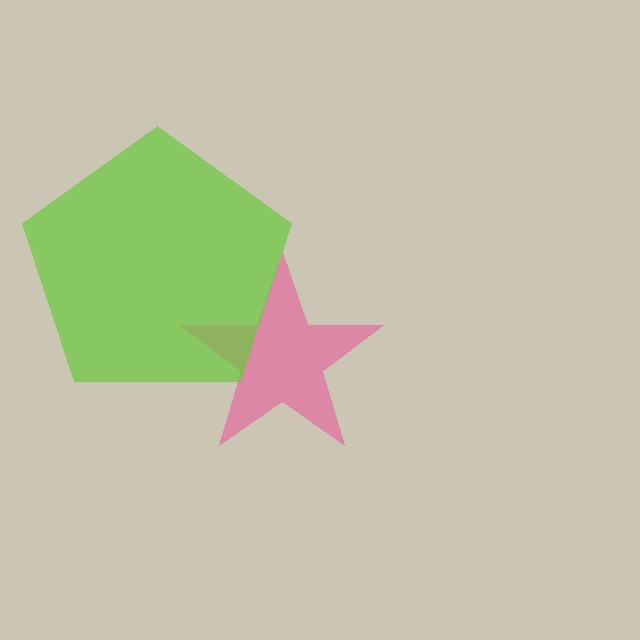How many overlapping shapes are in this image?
There are 2 overlapping shapes in the image.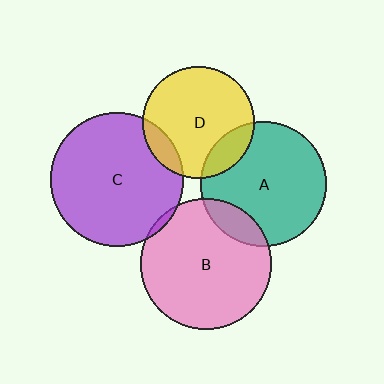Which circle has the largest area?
Circle C (purple).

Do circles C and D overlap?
Yes.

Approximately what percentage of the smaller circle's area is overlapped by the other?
Approximately 10%.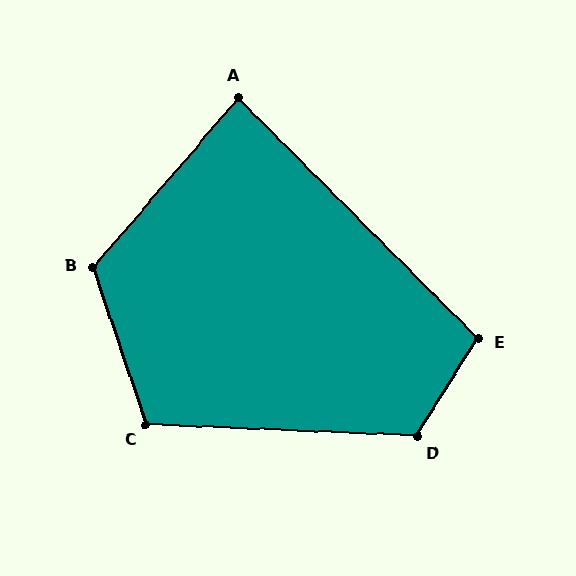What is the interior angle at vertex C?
Approximately 112 degrees (obtuse).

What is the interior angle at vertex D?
Approximately 119 degrees (obtuse).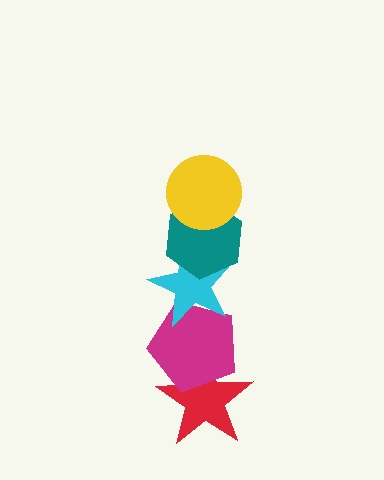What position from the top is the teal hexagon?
The teal hexagon is 2nd from the top.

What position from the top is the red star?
The red star is 5th from the top.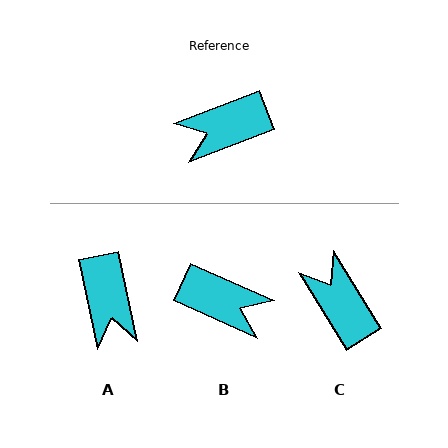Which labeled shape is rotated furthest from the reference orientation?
B, about 135 degrees away.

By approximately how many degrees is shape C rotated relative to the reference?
Approximately 79 degrees clockwise.